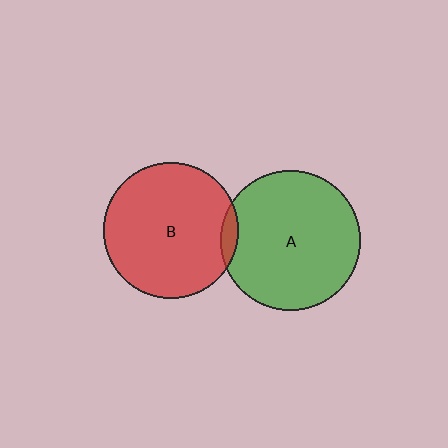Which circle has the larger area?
Circle A (green).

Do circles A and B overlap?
Yes.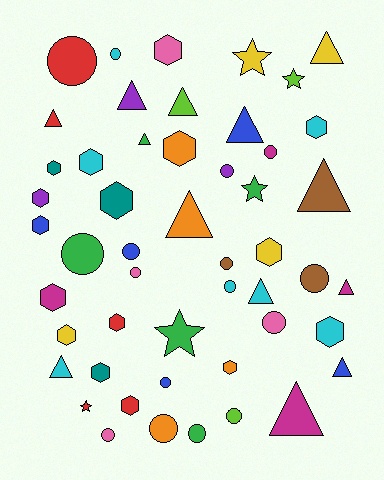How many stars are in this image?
There are 5 stars.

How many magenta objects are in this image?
There are 4 magenta objects.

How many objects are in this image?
There are 50 objects.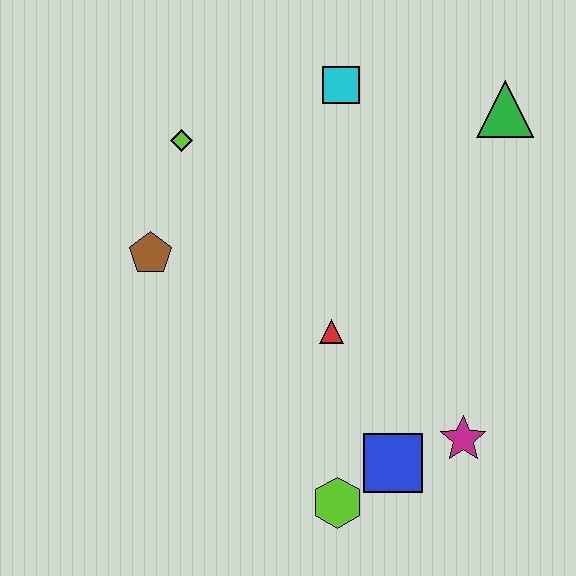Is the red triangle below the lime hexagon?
No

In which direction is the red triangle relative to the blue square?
The red triangle is above the blue square.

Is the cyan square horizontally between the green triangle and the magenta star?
No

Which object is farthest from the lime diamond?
The magenta star is farthest from the lime diamond.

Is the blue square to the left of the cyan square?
No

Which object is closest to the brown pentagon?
The lime diamond is closest to the brown pentagon.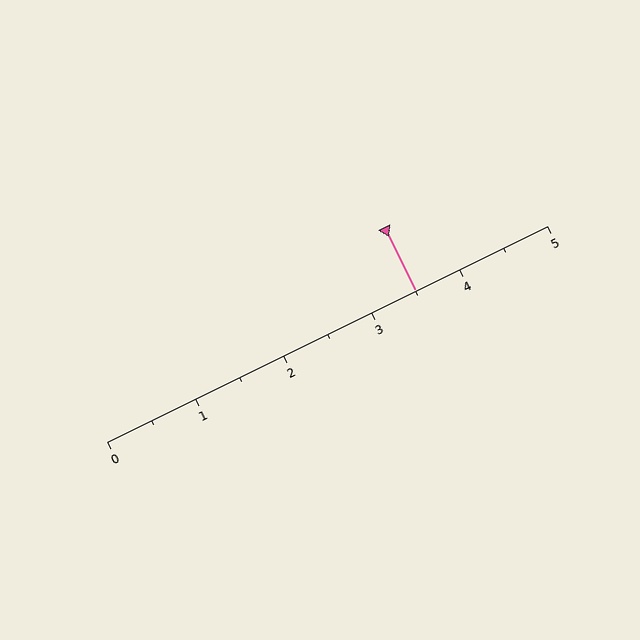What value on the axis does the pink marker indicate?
The marker indicates approximately 3.5.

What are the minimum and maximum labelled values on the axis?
The axis runs from 0 to 5.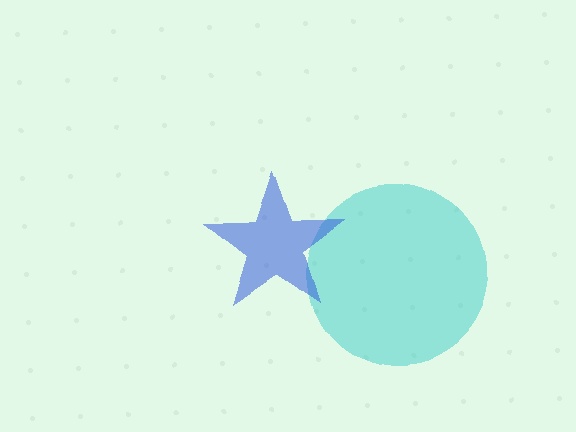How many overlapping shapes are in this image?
There are 2 overlapping shapes in the image.